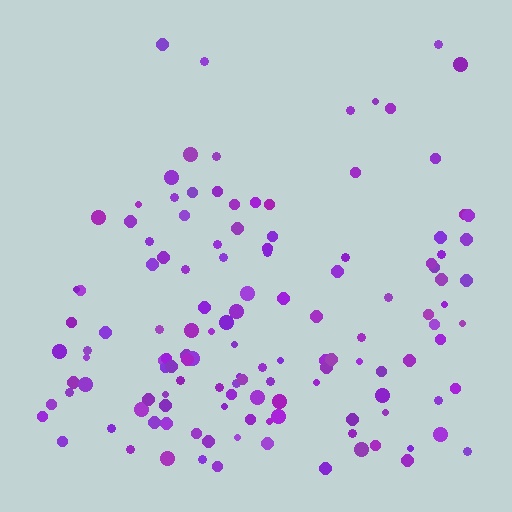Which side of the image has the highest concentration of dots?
The bottom.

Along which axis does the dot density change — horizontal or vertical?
Vertical.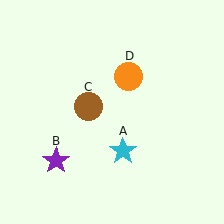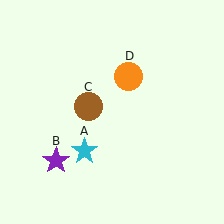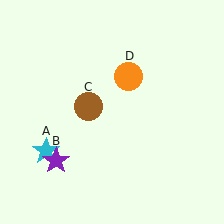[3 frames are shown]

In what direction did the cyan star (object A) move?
The cyan star (object A) moved left.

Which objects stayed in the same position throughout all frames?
Purple star (object B) and brown circle (object C) and orange circle (object D) remained stationary.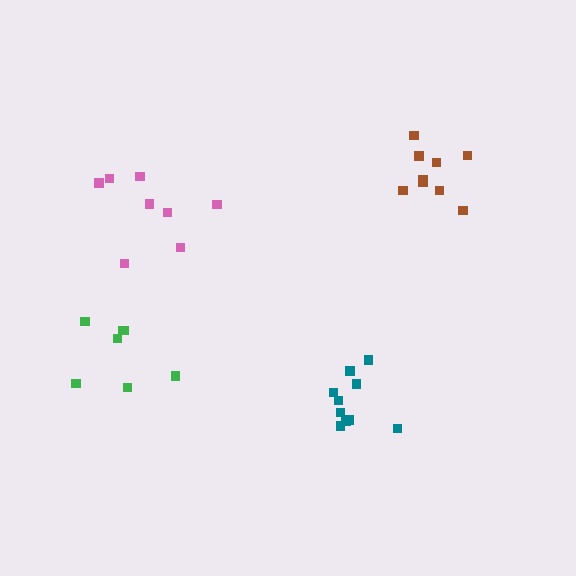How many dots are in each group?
Group 1: 9 dots, Group 2: 7 dots, Group 3: 8 dots, Group 4: 10 dots (34 total).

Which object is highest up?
The brown cluster is topmost.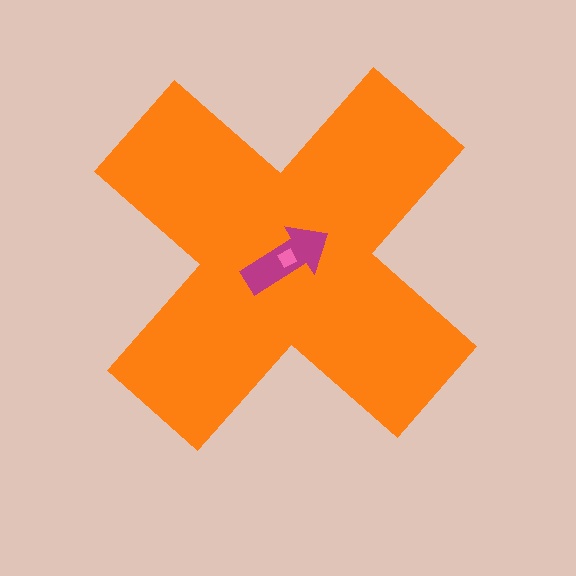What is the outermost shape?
The orange cross.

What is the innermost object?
The pink square.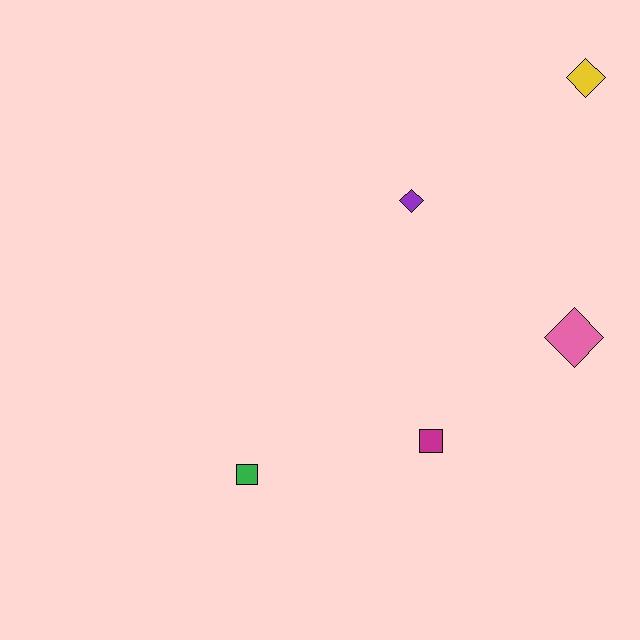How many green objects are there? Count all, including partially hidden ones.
There is 1 green object.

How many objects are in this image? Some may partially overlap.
There are 5 objects.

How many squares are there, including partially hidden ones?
There are 2 squares.